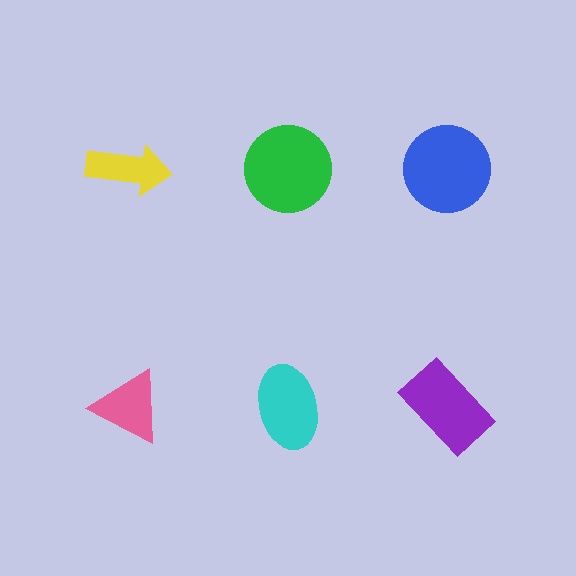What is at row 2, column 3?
A purple rectangle.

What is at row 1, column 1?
A yellow arrow.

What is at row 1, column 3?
A blue circle.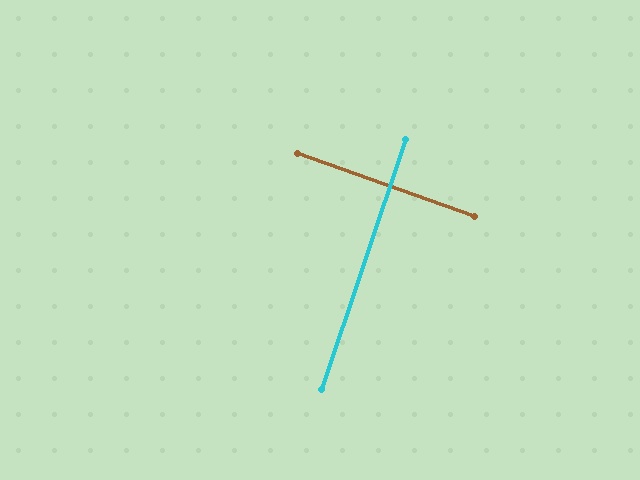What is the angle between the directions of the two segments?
Approximately 89 degrees.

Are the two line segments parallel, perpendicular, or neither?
Perpendicular — they meet at approximately 89°.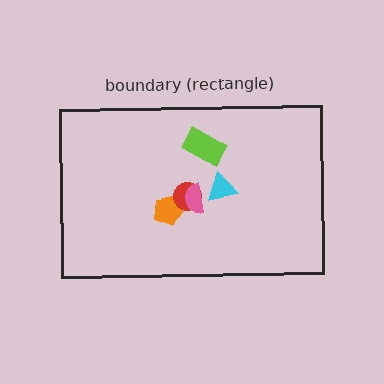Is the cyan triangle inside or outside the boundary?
Inside.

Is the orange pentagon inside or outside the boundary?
Inside.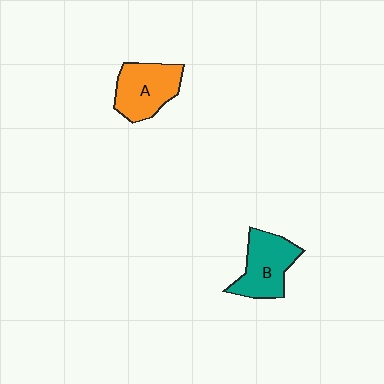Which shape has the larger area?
Shape A (orange).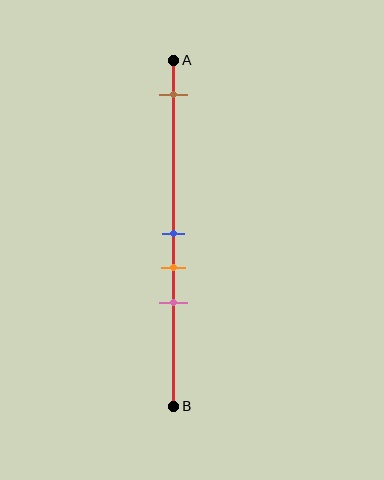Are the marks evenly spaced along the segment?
No, the marks are not evenly spaced.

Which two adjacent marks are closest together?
The blue and orange marks are the closest adjacent pair.